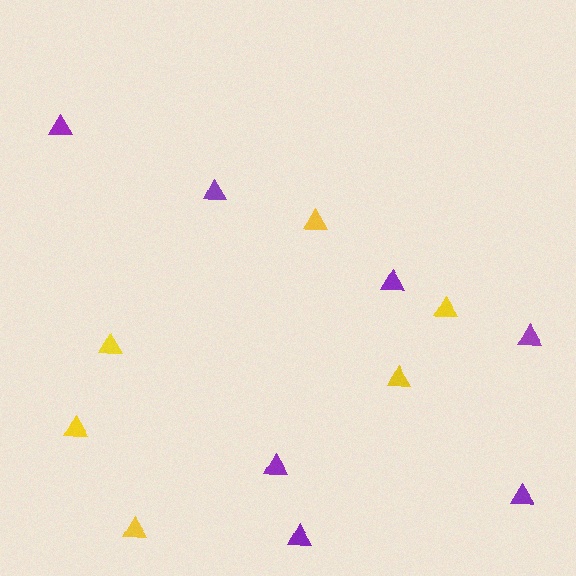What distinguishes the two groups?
There are 2 groups: one group of yellow triangles (6) and one group of purple triangles (7).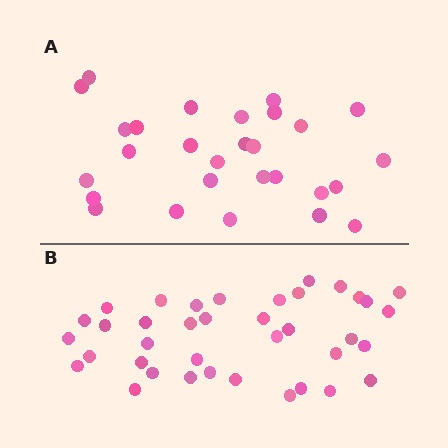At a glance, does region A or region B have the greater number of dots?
Region B (the bottom region) has more dots.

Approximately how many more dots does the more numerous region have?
Region B has roughly 10 or so more dots than region A.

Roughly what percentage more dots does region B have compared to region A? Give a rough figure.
About 35% more.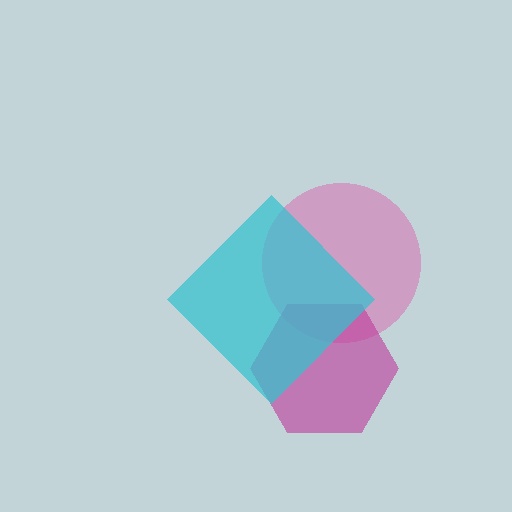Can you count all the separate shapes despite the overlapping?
Yes, there are 3 separate shapes.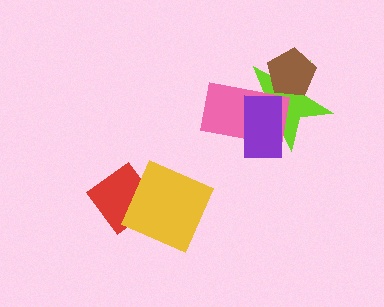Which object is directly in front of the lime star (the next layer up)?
The pink rectangle is directly in front of the lime star.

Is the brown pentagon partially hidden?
No, no other shape covers it.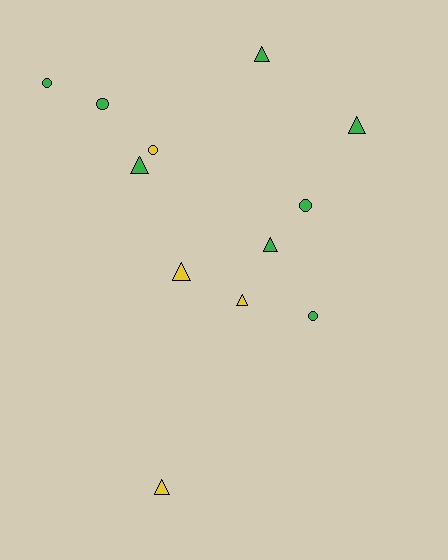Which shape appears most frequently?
Triangle, with 7 objects.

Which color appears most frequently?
Green, with 8 objects.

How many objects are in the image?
There are 12 objects.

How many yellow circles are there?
There is 1 yellow circle.